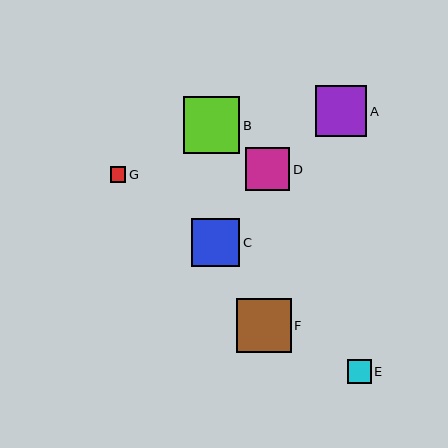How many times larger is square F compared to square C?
Square F is approximately 1.1 times the size of square C.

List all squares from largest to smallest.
From largest to smallest: B, F, A, C, D, E, G.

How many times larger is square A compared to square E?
Square A is approximately 2.1 times the size of square E.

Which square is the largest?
Square B is the largest with a size of approximately 57 pixels.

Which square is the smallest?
Square G is the smallest with a size of approximately 15 pixels.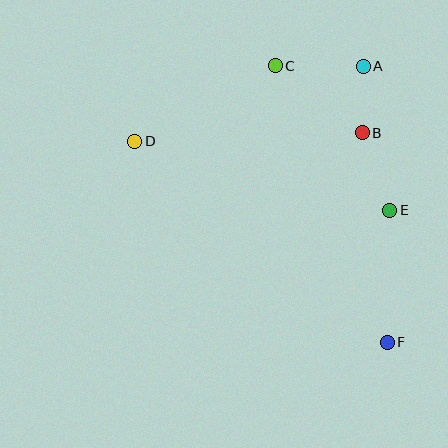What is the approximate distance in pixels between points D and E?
The distance between D and E is approximately 264 pixels.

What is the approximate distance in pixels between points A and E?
The distance between A and E is approximately 146 pixels.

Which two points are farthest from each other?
Points D and F are farthest from each other.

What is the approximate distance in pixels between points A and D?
The distance between A and D is approximately 241 pixels.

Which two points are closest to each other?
Points A and B are closest to each other.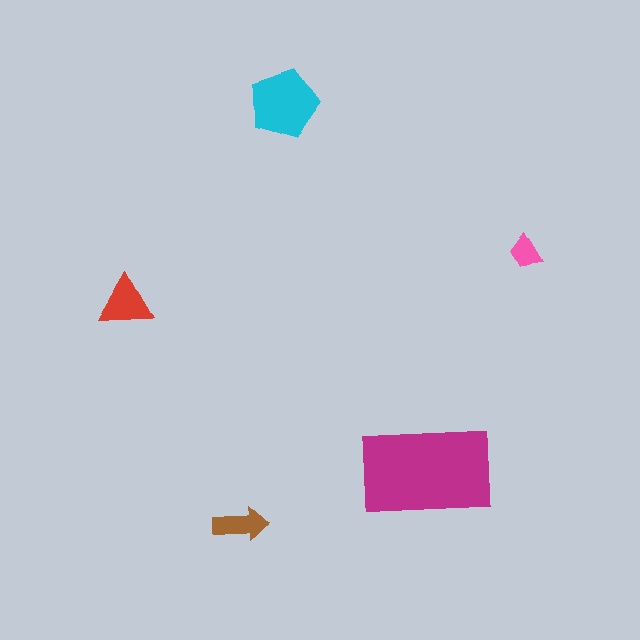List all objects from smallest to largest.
The pink trapezoid, the brown arrow, the red triangle, the cyan pentagon, the magenta rectangle.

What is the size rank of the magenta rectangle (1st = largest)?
1st.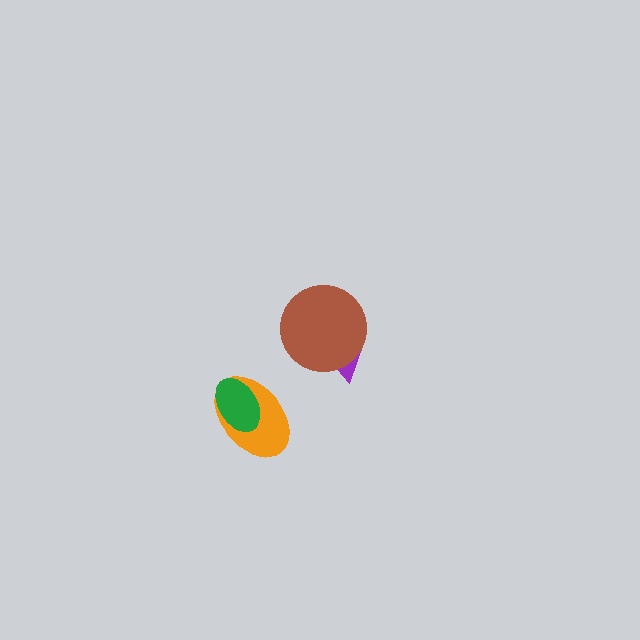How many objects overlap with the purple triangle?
1 object overlaps with the purple triangle.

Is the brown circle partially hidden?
No, no other shape covers it.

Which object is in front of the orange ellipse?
The green ellipse is in front of the orange ellipse.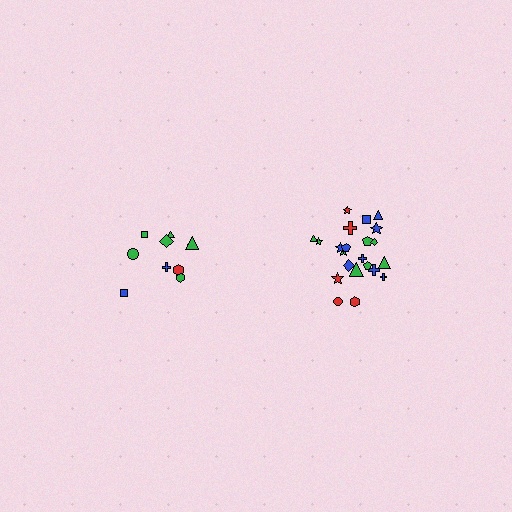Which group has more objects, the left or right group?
The right group.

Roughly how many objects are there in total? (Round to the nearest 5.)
Roughly 30 objects in total.